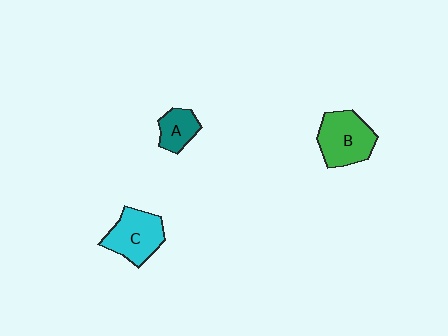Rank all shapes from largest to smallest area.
From largest to smallest: B (green), C (cyan), A (teal).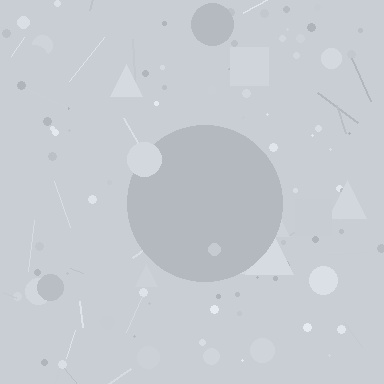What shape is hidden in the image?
A circle is hidden in the image.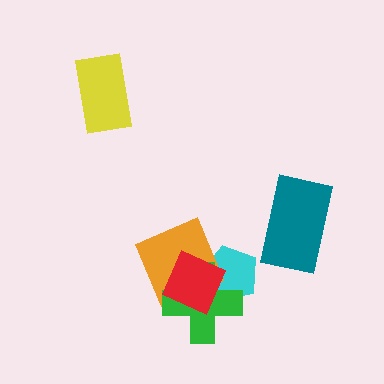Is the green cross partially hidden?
Yes, it is partially covered by another shape.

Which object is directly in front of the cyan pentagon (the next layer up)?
The orange diamond is directly in front of the cyan pentagon.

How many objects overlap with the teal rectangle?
0 objects overlap with the teal rectangle.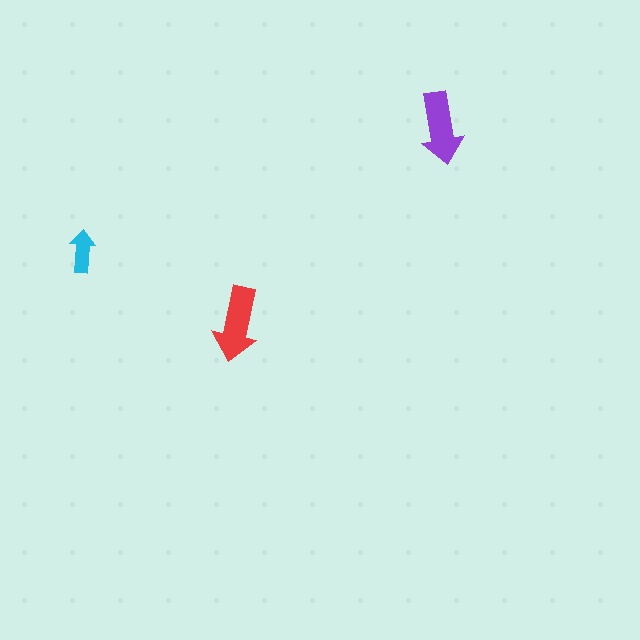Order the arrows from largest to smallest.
the red one, the purple one, the cyan one.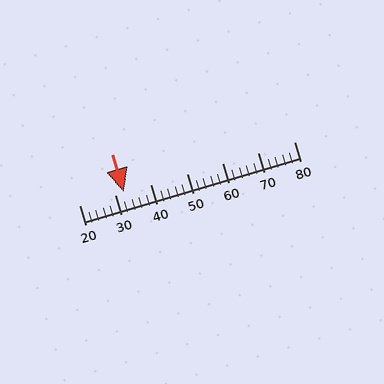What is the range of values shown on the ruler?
The ruler shows values from 20 to 80.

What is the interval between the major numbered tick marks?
The major tick marks are spaced 10 units apart.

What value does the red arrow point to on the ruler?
The red arrow points to approximately 32.